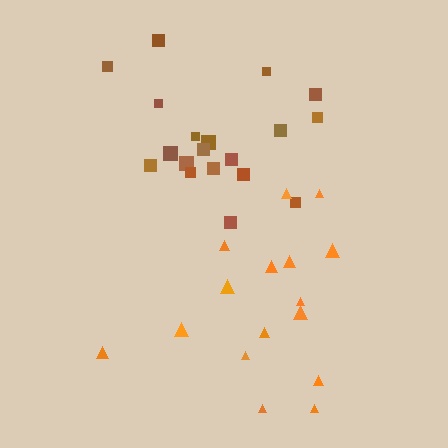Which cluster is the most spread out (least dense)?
Orange.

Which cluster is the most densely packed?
Brown.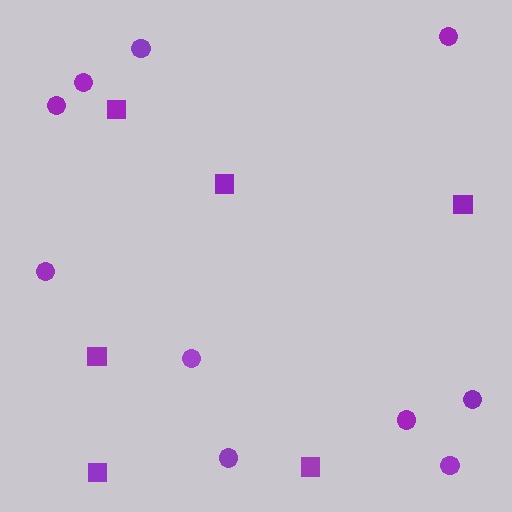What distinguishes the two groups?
There are 2 groups: one group of squares (6) and one group of circles (10).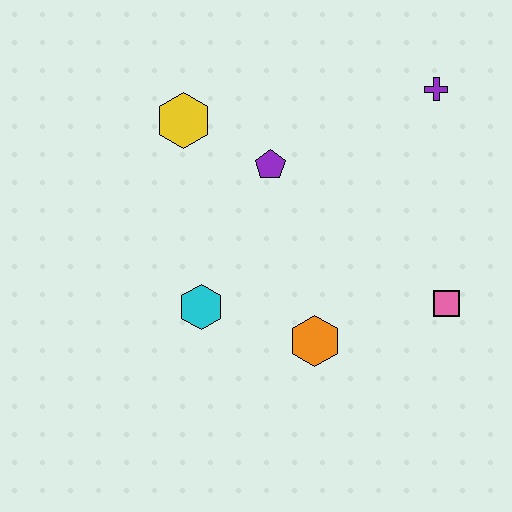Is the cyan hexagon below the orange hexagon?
No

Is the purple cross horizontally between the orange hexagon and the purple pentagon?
No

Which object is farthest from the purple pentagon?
The pink square is farthest from the purple pentagon.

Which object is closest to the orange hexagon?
The cyan hexagon is closest to the orange hexagon.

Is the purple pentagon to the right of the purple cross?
No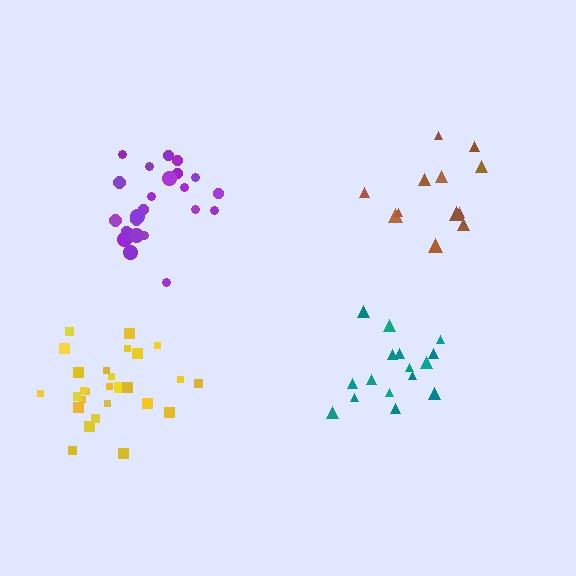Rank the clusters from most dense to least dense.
purple, yellow, teal, brown.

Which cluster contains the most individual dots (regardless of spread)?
Yellow (27).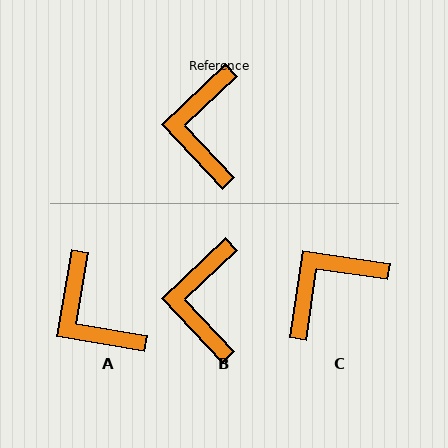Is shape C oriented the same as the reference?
No, it is off by about 52 degrees.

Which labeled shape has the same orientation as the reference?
B.